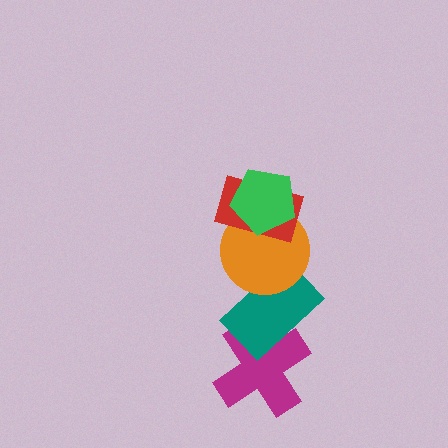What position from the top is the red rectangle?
The red rectangle is 2nd from the top.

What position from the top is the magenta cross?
The magenta cross is 5th from the top.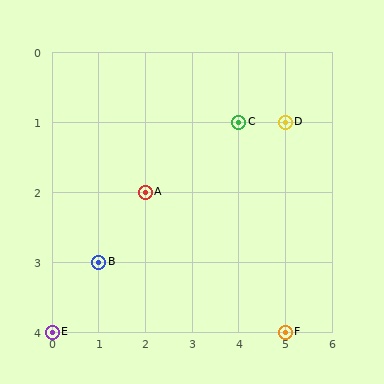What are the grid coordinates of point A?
Point A is at grid coordinates (2, 2).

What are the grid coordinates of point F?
Point F is at grid coordinates (5, 4).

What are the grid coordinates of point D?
Point D is at grid coordinates (5, 1).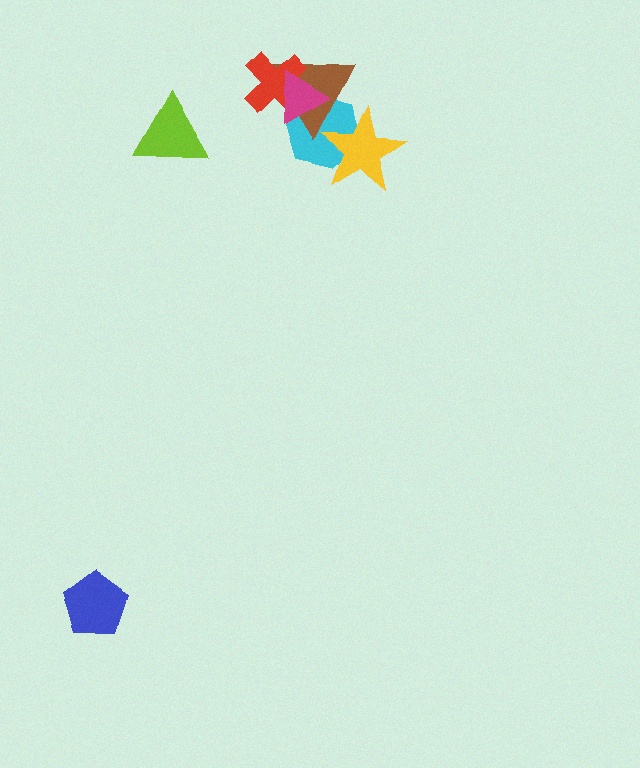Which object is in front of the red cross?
The magenta triangle is in front of the red cross.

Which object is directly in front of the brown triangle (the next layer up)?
The yellow star is directly in front of the brown triangle.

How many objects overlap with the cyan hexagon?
3 objects overlap with the cyan hexagon.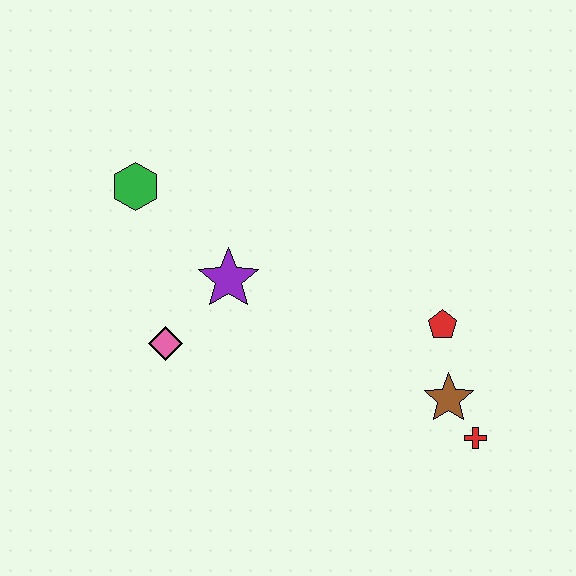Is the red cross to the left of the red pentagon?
No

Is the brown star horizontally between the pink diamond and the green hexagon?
No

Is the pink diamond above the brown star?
Yes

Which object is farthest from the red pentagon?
The green hexagon is farthest from the red pentagon.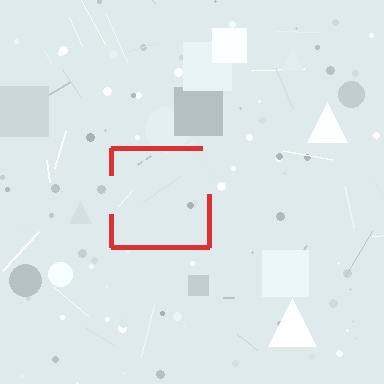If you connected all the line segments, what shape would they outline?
They would outline a square.